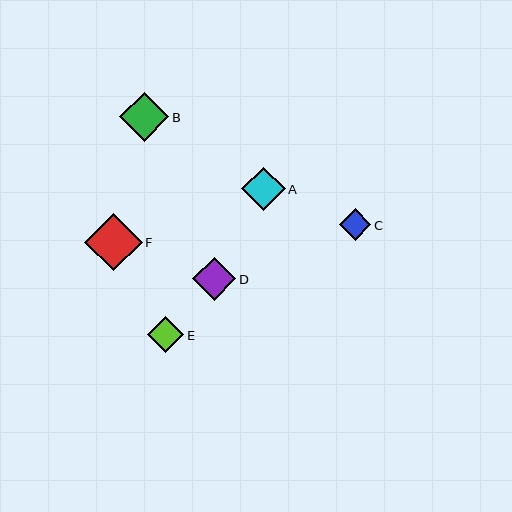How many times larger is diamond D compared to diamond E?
Diamond D is approximately 1.2 times the size of diamond E.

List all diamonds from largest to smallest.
From largest to smallest: F, B, A, D, E, C.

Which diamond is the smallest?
Diamond C is the smallest with a size of approximately 31 pixels.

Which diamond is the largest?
Diamond F is the largest with a size of approximately 58 pixels.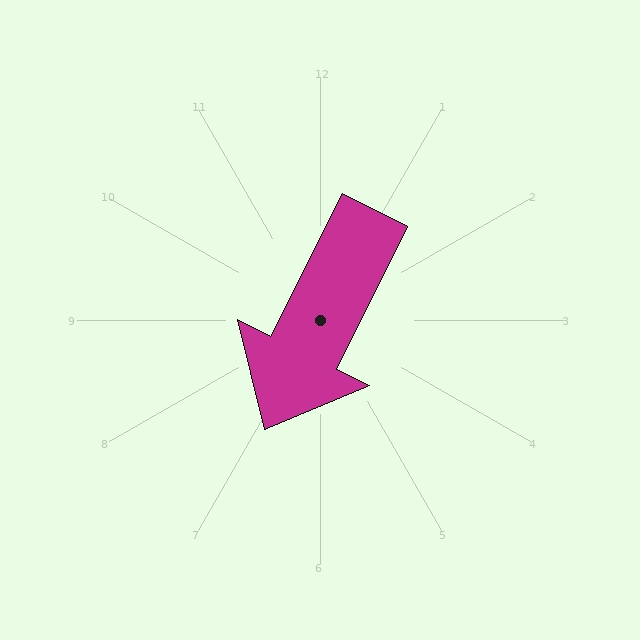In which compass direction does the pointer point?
Southwest.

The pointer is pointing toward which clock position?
Roughly 7 o'clock.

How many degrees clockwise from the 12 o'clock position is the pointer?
Approximately 207 degrees.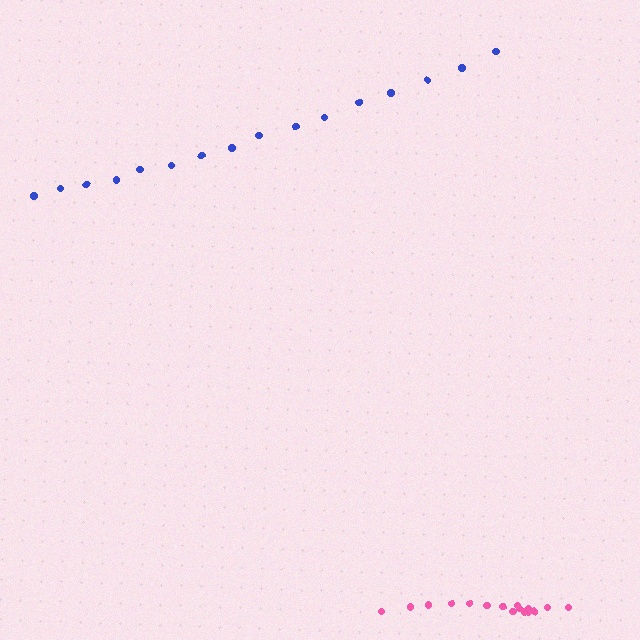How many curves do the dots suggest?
There are 2 distinct paths.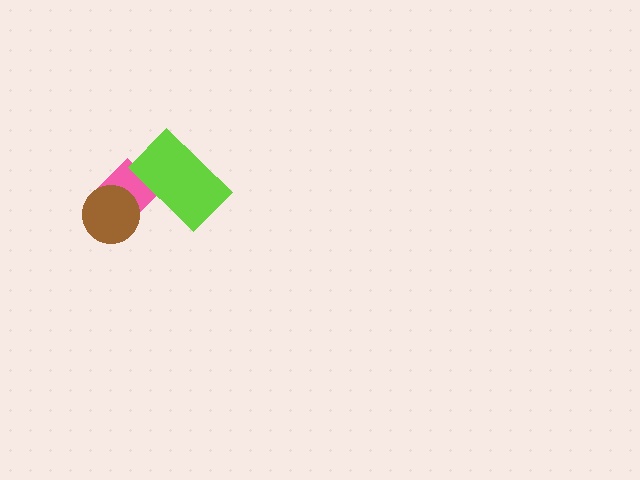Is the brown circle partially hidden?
No, no other shape covers it.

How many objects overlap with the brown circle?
1 object overlaps with the brown circle.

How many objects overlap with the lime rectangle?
1 object overlaps with the lime rectangle.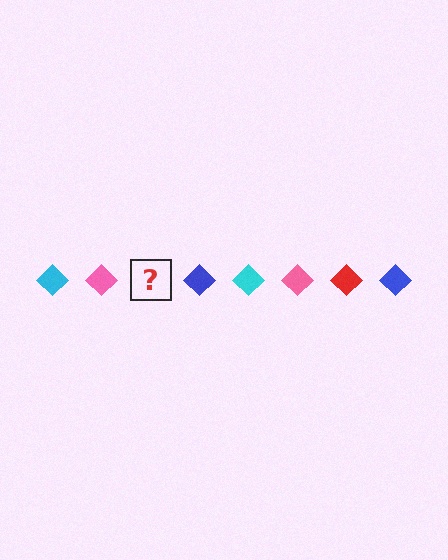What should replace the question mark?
The question mark should be replaced with a red diamond.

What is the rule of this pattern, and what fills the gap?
The rule is that the pattern cycles through cyan, pink, red, blue diamonds. The gap should be filled with a red diamond.